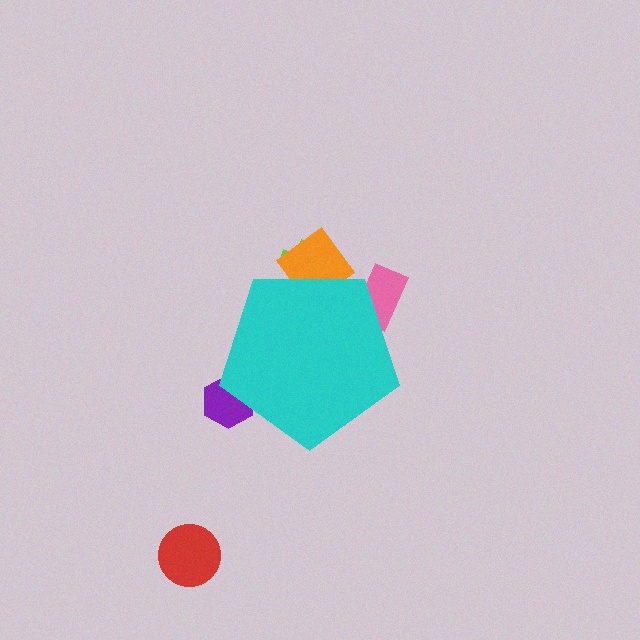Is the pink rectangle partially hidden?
Yes, the pink rectangle is partially hidden behind the cyan pentagon.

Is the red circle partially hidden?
No, the red circle is fully visible.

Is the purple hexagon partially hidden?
Yes, the purple hexagon is partially hidden behind the cyan pentagon.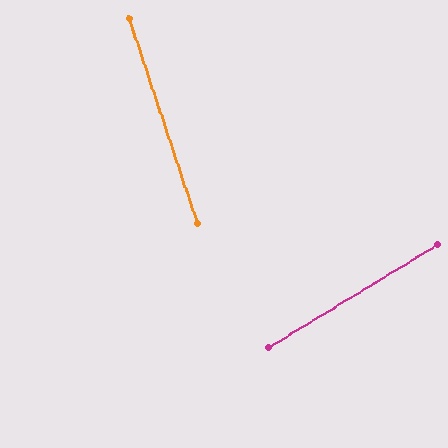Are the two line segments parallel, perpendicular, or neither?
Neither parallel nor perpendicular — they differ by about 77°.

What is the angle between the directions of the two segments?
Approximately 77 degrees.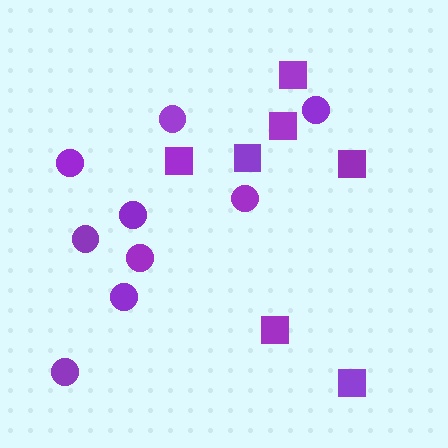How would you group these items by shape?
There are 2 groups: one group of squares (7) and one group of circles (9).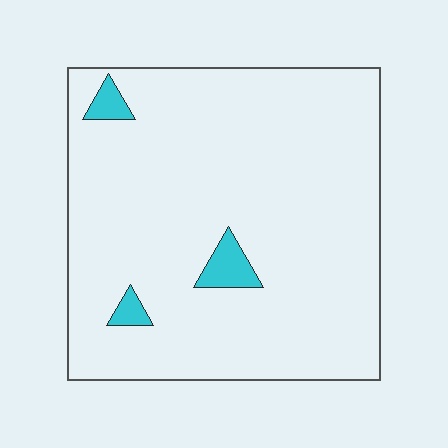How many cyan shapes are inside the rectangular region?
3.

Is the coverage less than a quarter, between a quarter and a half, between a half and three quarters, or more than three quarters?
Less than a quarter.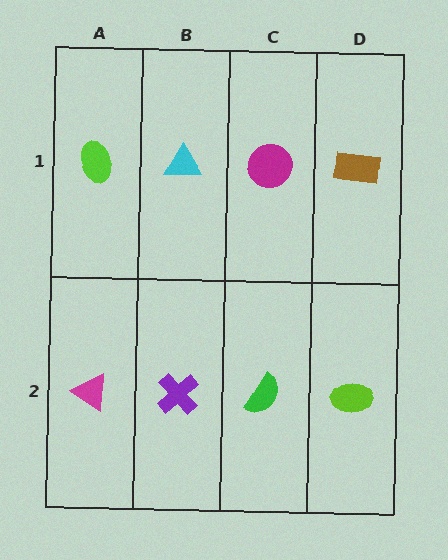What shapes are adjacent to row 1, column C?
A green semicircle (row 2, column C), a cyan triangle (row 1, column B), a brown rectangle (row 1, column D).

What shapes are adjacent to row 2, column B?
A cyan triangle (row 1, column B), a magenta triangle (row 2, column A), a green semicircle (row 2, column C).